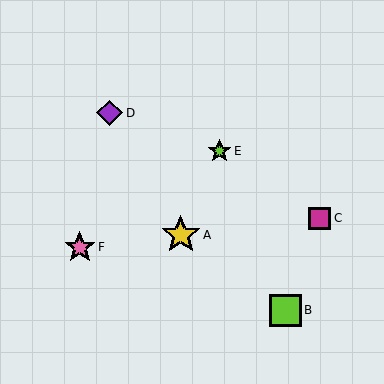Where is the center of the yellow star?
The center of the yellow star is at (181, 235).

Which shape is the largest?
The yellow star (labeled A) is the largest.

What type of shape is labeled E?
Shape E is a lime star.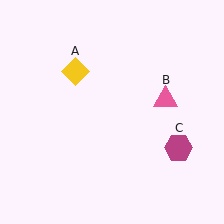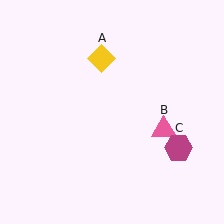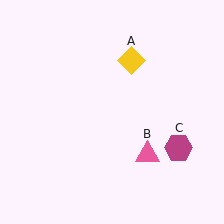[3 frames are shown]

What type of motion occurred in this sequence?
The yellow diamond (object A), pink triangle (object B) rotated clockwise around the center of the scene.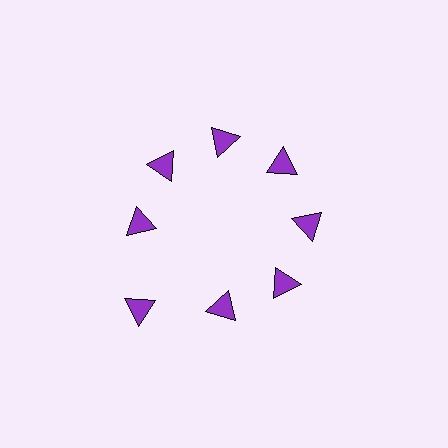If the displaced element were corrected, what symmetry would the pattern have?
It would have 8-fold rotational symmetry — the pattern would map onto itself every 45 degrees.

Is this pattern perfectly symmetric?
No. The 8 purple triangles are arranged in a ring, but one element near the 8 o'clock position is pushed outward from the center, breaking the 8-fold rotational symmetry.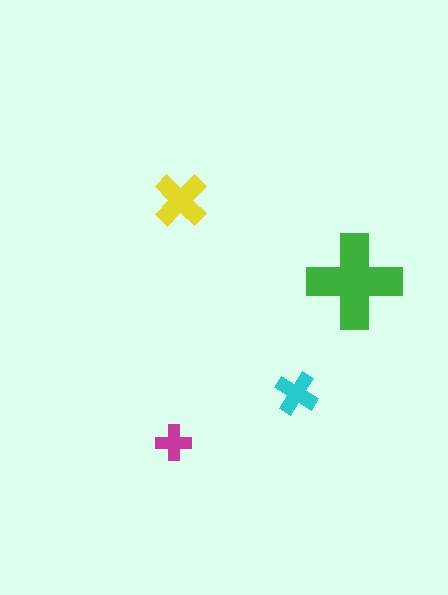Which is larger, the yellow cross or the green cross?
The green one.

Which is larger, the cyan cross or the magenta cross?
The cyan one.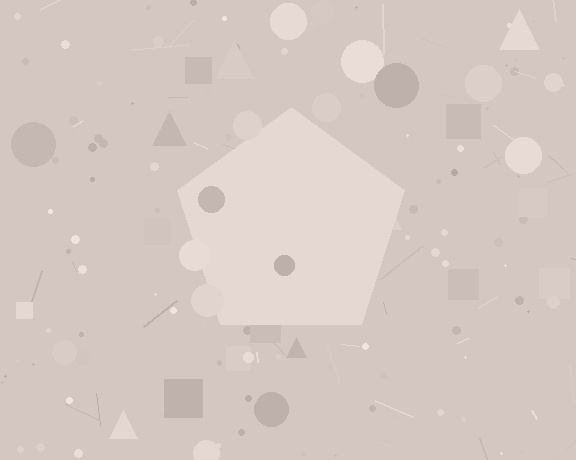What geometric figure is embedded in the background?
A pentagon is embedded in the background.